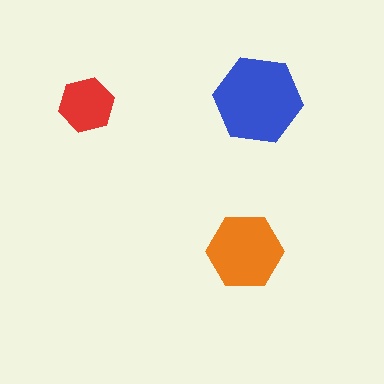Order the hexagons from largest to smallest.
the blue one, the orange one, the red one.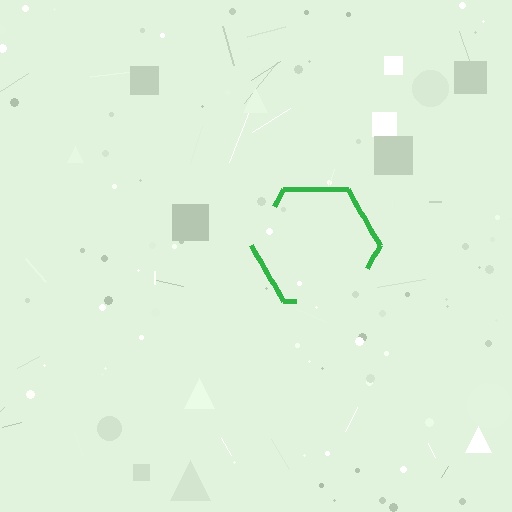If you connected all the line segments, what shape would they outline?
They would outline a hexagon.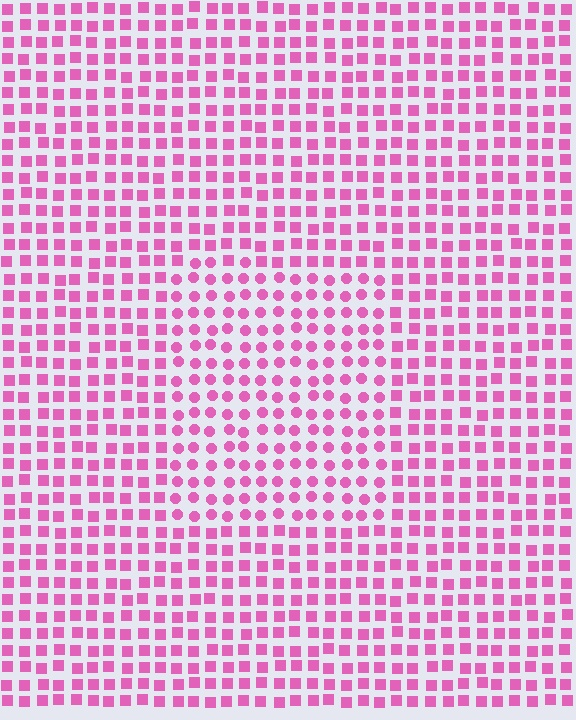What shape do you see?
I see a rectangle.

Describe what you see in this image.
The image is filled with small pink elements arranged in a uniform grid. A rectangle-shaped region contains circles, while the surrounding area contains squares. The boundary is defined purely by the change in element shape.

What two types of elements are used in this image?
The image uses circles inside the rectangle region and squares outside it.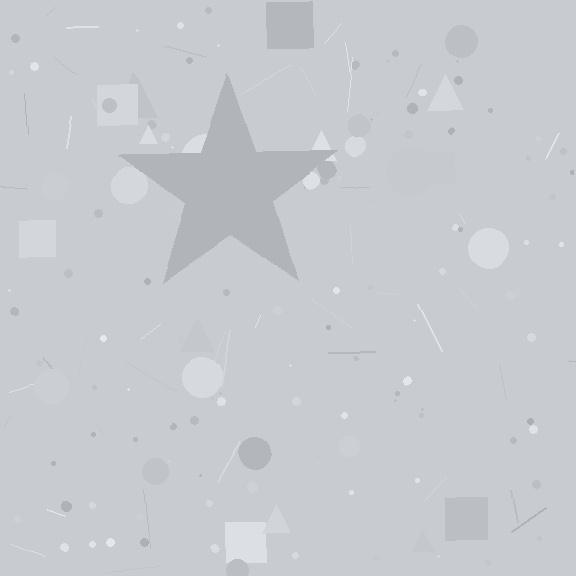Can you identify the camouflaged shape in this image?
The camouflaged shape is a star.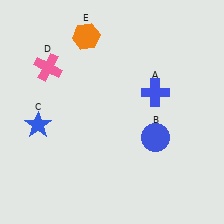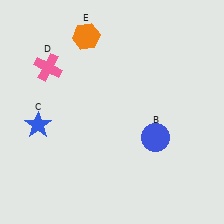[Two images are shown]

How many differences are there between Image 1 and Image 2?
There is 1 difference between the two images.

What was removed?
The blue cross (A) was removed in Image 2.